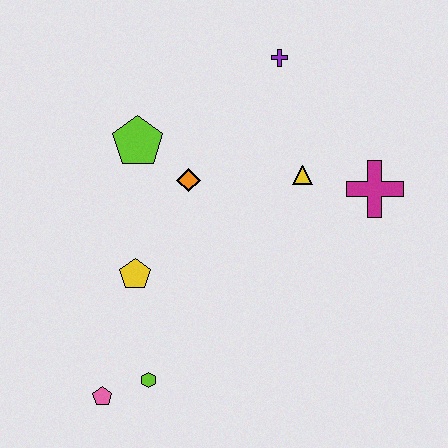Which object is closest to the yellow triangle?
The magenta cross is closest to the yellow triangle.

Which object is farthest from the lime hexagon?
The purple cross is farthest from the lime hexagon.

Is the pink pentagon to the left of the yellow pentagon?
Yes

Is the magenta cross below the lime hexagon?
No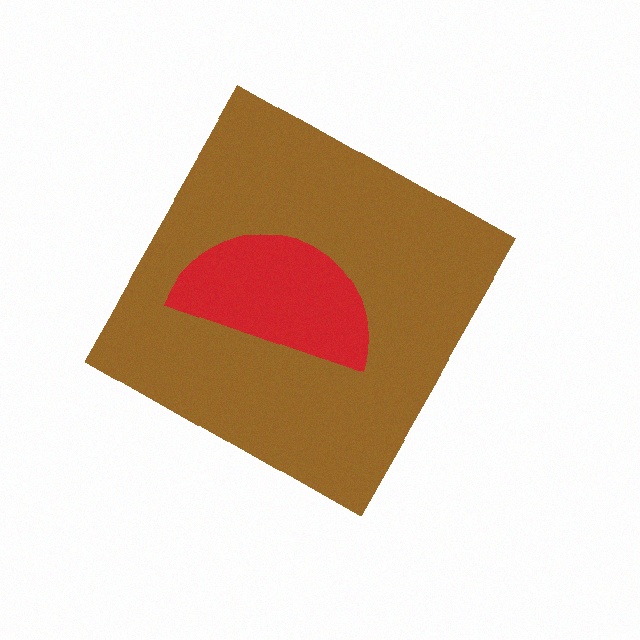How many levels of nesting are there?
2.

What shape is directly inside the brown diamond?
The red semicircle.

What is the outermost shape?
The brown diamond.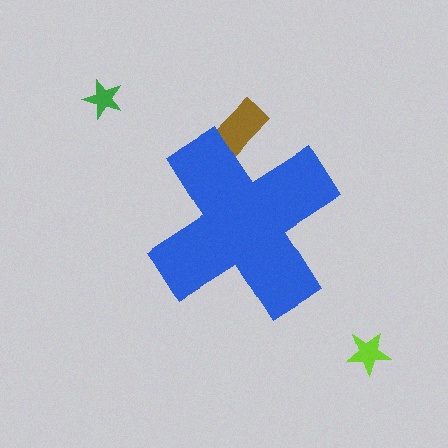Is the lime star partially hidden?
No, the lime star is fully visible.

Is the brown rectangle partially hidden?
Yes, the brown rectangle is partially hidden behind the blue cross.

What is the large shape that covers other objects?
A blue cross.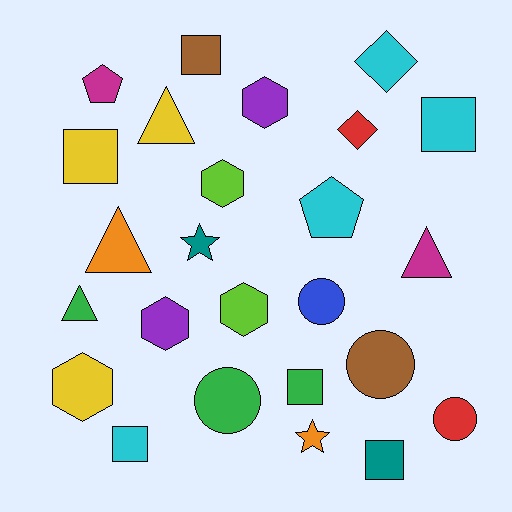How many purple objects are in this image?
There are 2 purple objects.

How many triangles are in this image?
There are 4 triangles.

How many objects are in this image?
There are 25 objects.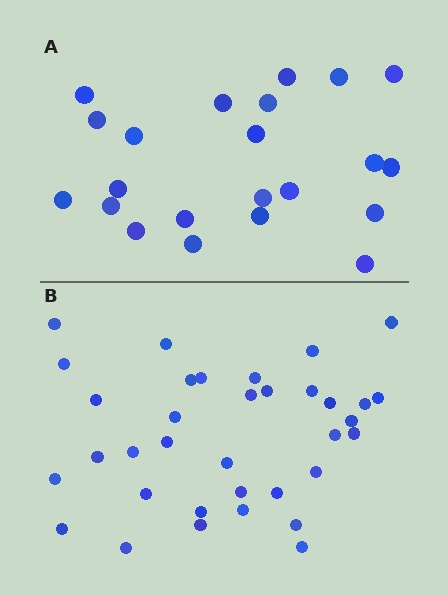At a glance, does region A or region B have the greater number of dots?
Region B (the bottom region) has more dots.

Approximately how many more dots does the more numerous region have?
Region B has approximately 15 more dots than region A.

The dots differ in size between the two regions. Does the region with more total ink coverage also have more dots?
No. Region A has more total ink coverage because its dots are larger, but region B actually contains more individual dots. Total area can be misleading — the number of items is what matters here.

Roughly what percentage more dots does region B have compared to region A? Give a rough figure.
About 60% more.